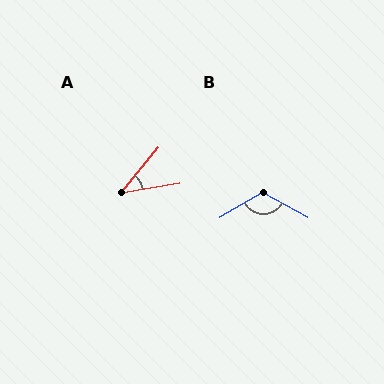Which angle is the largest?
B, at approximately 121 degrees.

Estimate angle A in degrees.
Approximately 42 degrees.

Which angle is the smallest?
A, at approximately 42 degrees.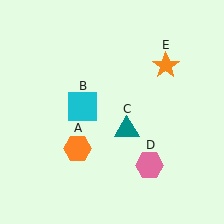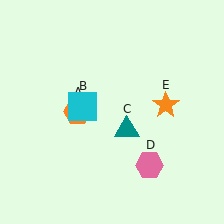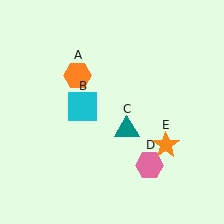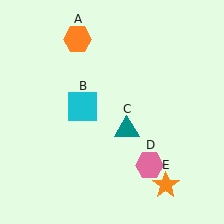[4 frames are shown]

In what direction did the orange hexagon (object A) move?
The orange hexagon (object A) moved up.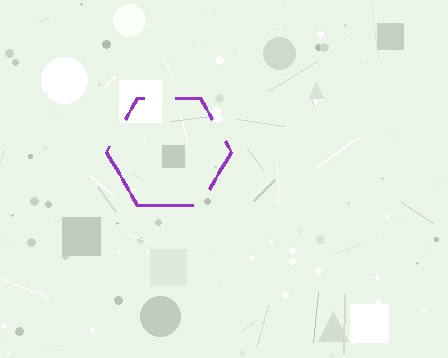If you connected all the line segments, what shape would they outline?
They would outline a hexagon.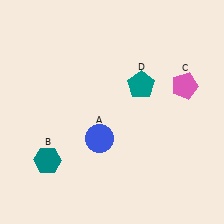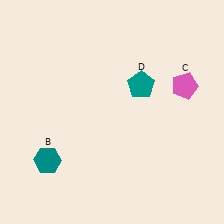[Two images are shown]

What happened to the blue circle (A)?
The blue circle (A) was removed in Image 2. It was in the bottom-left area of Image 1.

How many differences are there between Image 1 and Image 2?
There is 1 difference between the two images.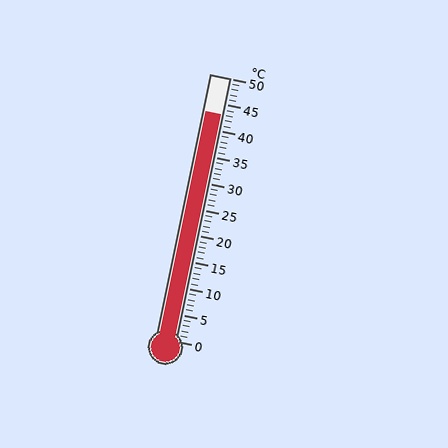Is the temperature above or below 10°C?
The temperature is above 10°C.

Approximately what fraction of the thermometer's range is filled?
The thermometer is filled to approximately 85% of its range.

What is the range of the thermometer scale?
The thermometer scale ranges from 0°C to 50°C.